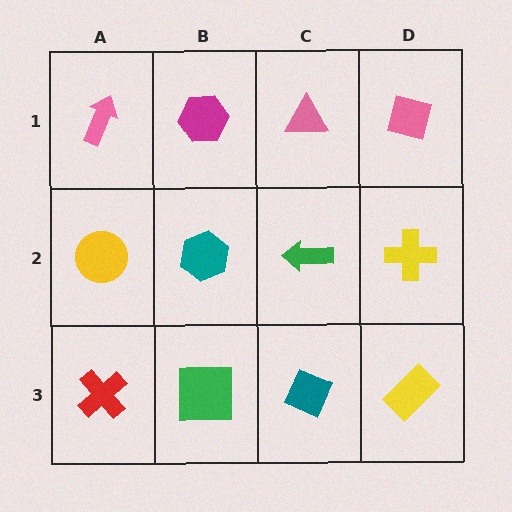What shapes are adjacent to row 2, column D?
A pink square (row 1, column D), a yellow rectangle (row 3, column D), a green arrow (row 2, column C).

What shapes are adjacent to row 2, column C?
A pink triangle (row 1, column C), a teal diamond (row 3, column C), a teal hexagon (row 2, column B), a yellow cross (row 2, column D).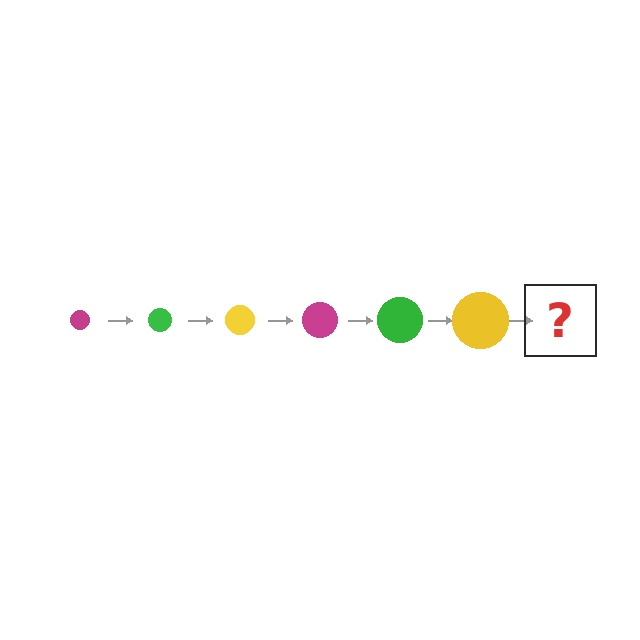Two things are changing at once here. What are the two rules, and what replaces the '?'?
The two rules are that the circle grows larger each step and the color cycles through magenta, green, and yellow. The '?' should be a magenta circle, larger than the previous one.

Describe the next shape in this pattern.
It should be a magenta circle, larger than the previous one.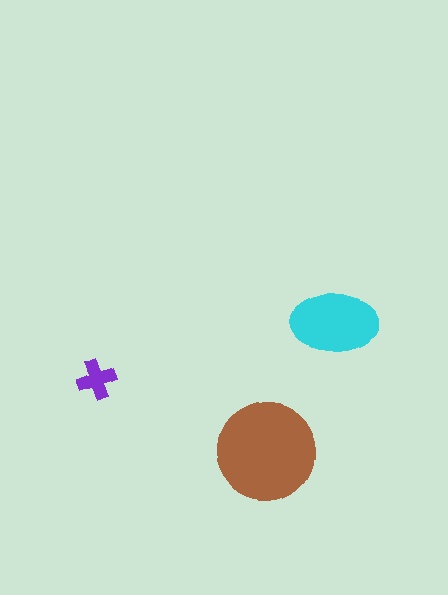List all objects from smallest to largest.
The purple cross, the cyan ellipse, the brown circle.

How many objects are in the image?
There are 3 objects in the image.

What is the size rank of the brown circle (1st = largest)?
1st.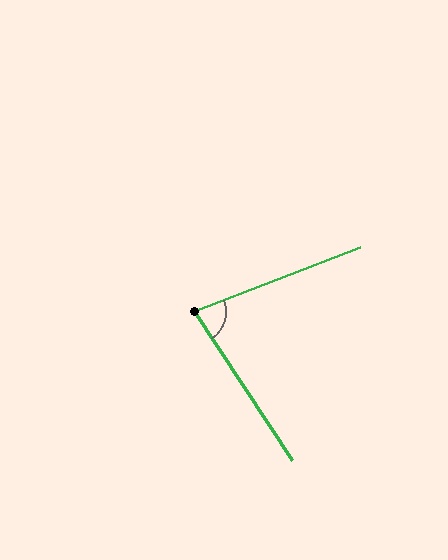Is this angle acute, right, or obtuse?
It is acute.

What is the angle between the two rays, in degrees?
Approximately 78 degrees.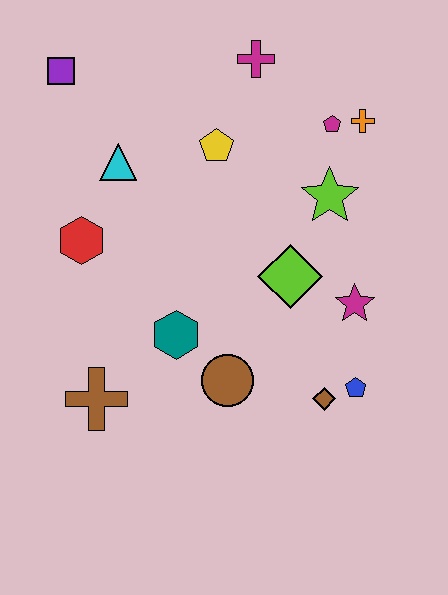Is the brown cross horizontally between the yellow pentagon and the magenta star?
No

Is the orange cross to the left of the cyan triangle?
No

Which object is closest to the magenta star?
The lime diamond is closest to the magenta star.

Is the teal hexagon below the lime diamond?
Yes